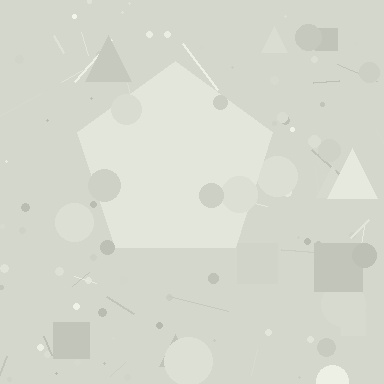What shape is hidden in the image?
A pentagon is hidden in the image.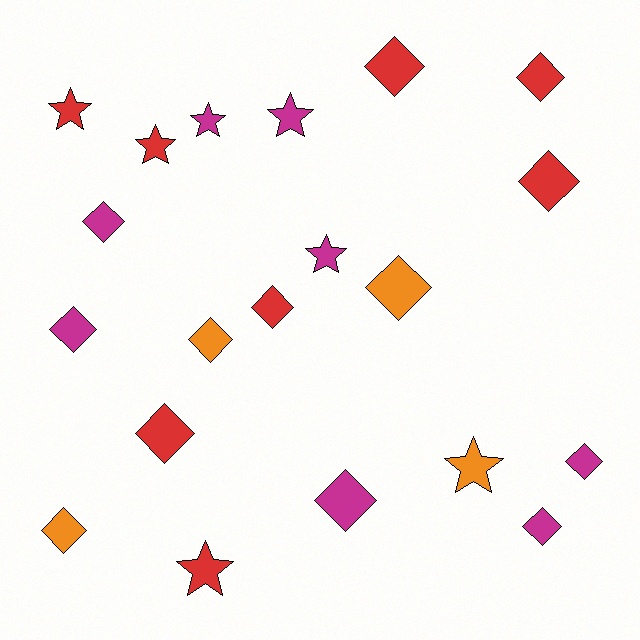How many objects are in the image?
There are 20 objects.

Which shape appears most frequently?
Diamond, with 13 objects.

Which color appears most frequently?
Magenta, with 8 objects.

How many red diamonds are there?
There are 5 red diamonds.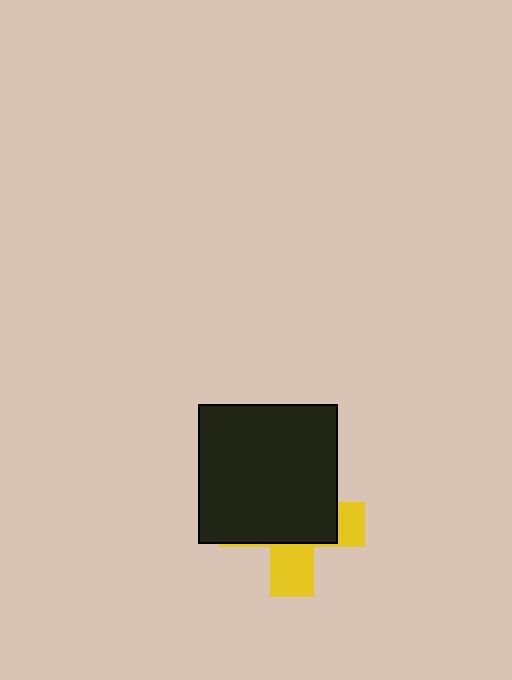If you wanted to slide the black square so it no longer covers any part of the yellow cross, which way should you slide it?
Slide it up — that is the most direct way to separate the two shapes.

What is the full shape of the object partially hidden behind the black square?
The partially hidden object is a yellow cross.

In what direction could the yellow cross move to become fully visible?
The yellow cross could move down. That would shift it out from behind the black square entirely.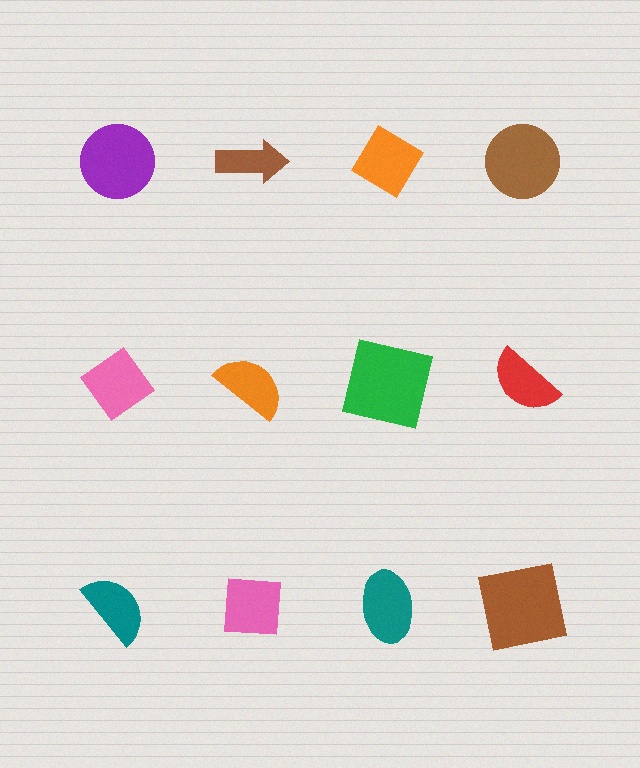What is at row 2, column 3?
A green square.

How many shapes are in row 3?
4 shapes.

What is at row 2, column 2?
An orange semicircle.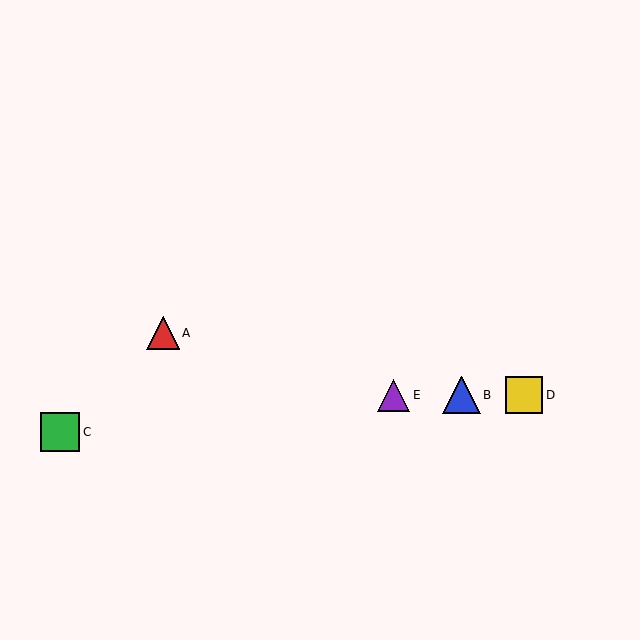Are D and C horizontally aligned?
No, D is at y≈395 and C is at y≈432.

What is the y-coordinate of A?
Object A is at y≈333.